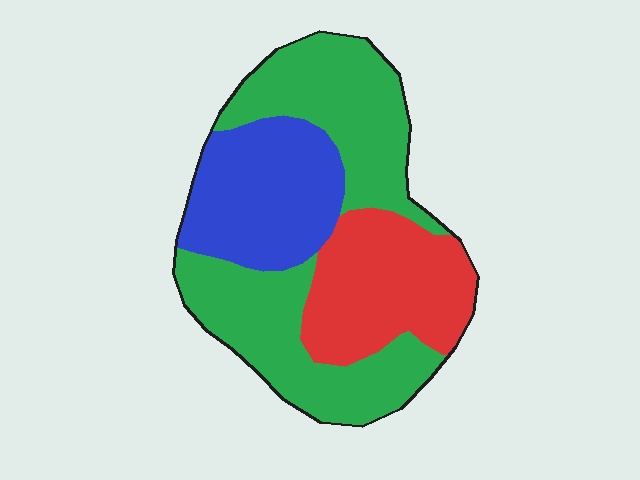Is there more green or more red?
Green.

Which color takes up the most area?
Green, at roughly 50%.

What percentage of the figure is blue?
Blue takes up about one quarter (1/4) of the figure.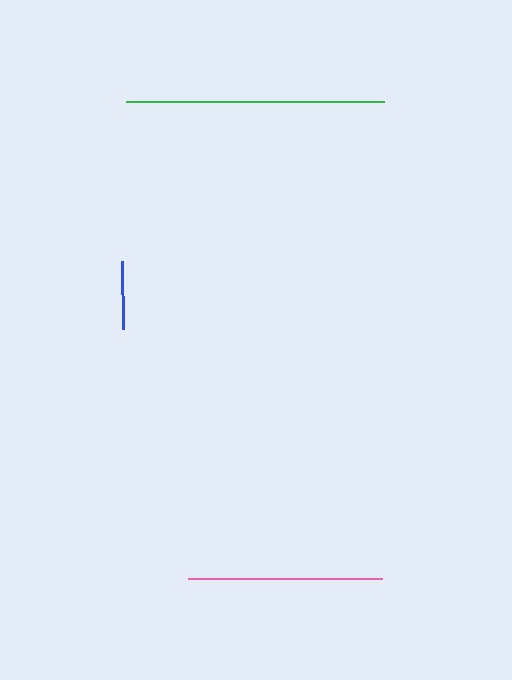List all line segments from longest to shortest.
From longest to shortest: green, pink, blue.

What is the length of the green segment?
The green segment is approximately 258 pixels long.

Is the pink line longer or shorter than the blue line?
The pink line is longer than the blue line.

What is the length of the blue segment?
The blue segment is approximately 68 pixels long.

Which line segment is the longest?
The green line is the longest at approximately 258 pixels.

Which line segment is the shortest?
The blue line is the shortest at approximately 68 pixels.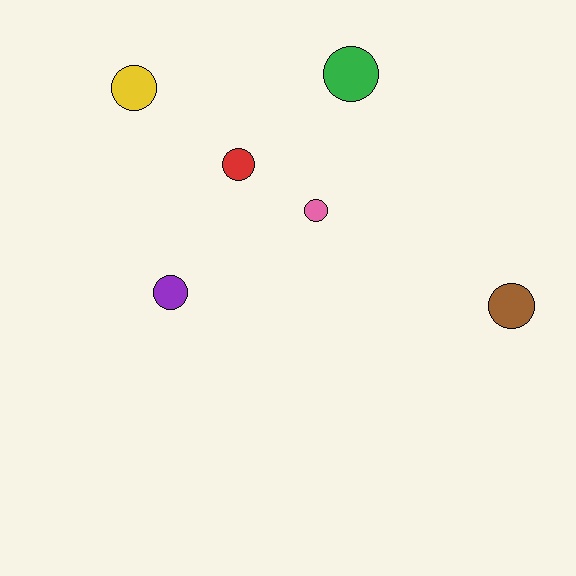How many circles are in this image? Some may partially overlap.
There are 6 circles.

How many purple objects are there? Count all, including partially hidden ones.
There is 1 purple object.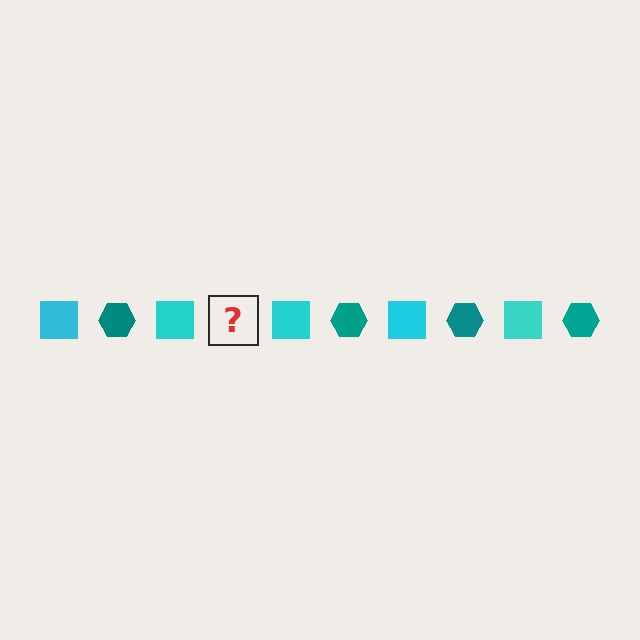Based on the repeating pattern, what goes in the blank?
The blank should be a teal hexagon.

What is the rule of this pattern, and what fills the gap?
The rule is that the pattern alternates between cyan square and teal hexagon. The gap should be filled with a teal hexagon.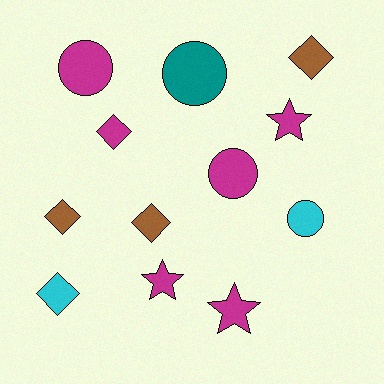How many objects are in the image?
There are 12 objects.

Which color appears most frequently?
Magenta, with 6 objects.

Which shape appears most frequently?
Diamond, with 5 objects.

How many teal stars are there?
There are no teal stars.